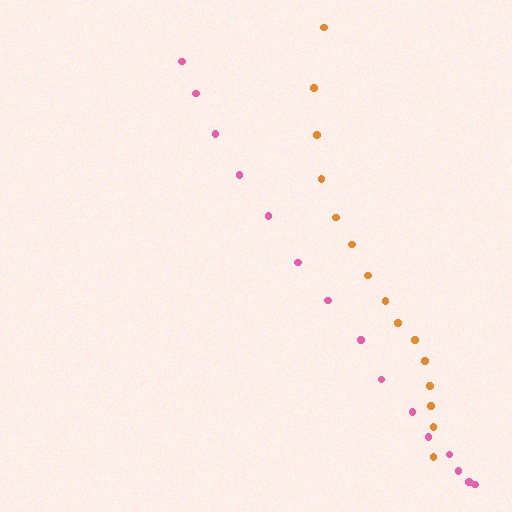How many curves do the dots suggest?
There are 2 distinct paths.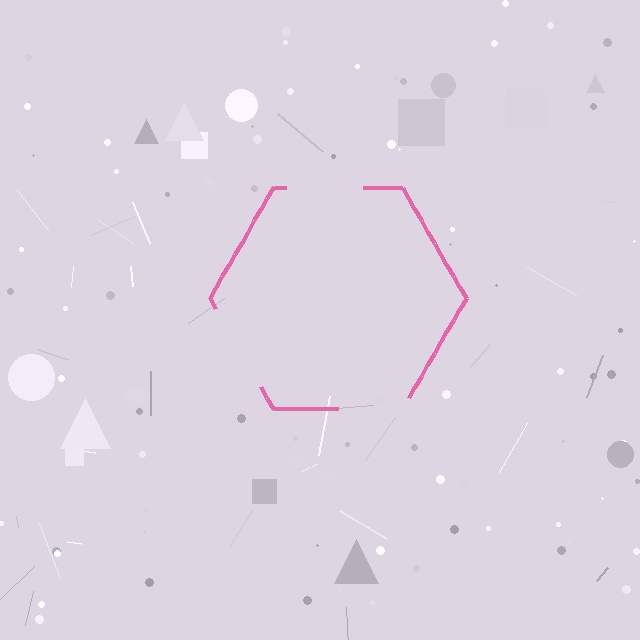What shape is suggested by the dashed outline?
The dashed outline suggests a hexagon.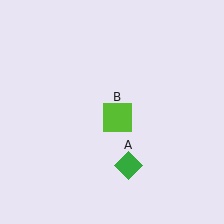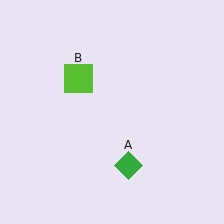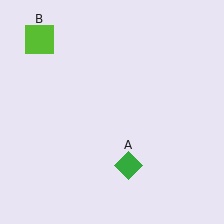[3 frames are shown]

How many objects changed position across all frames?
1 object changed position: lime square (object B).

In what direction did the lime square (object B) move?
The lime square (object B) moved up and to the left.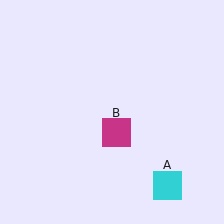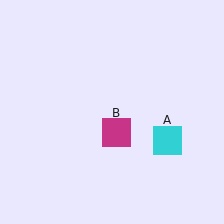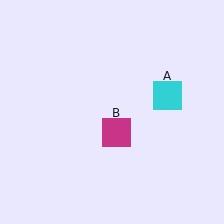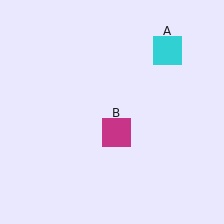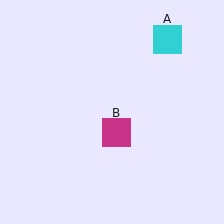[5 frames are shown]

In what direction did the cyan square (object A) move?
The cyan square (object A) moved up.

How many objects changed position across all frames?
1 object changed position: cyan square (object A).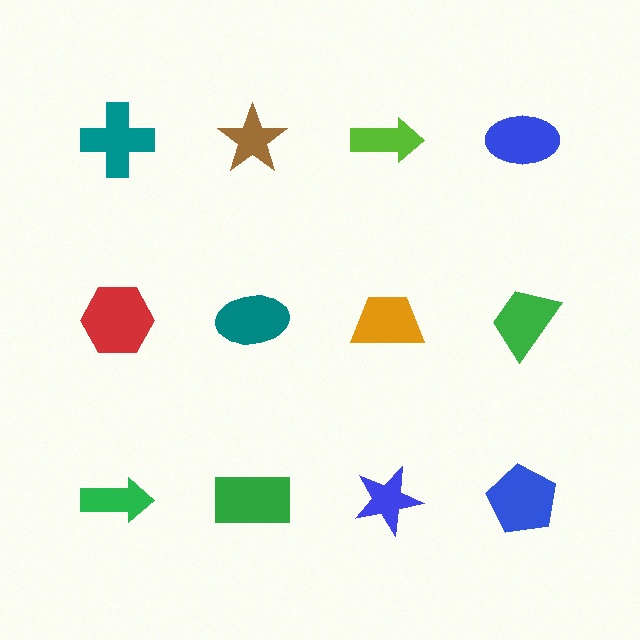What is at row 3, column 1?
A green arrow.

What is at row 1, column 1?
A teal cross.